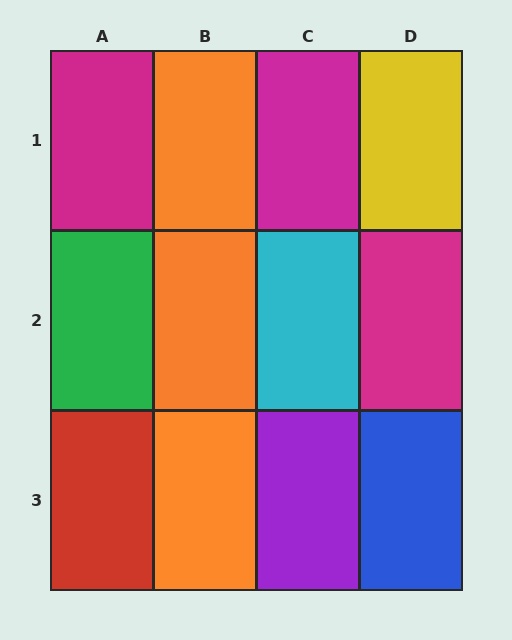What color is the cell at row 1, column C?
Magenta.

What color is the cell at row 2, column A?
Green.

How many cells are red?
1 cell is red.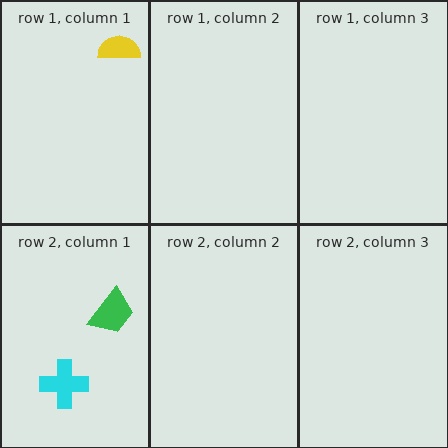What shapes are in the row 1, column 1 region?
The yellow semicircle.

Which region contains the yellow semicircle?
The row 1, column 1 region.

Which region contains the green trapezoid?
The row 2, column 1 region.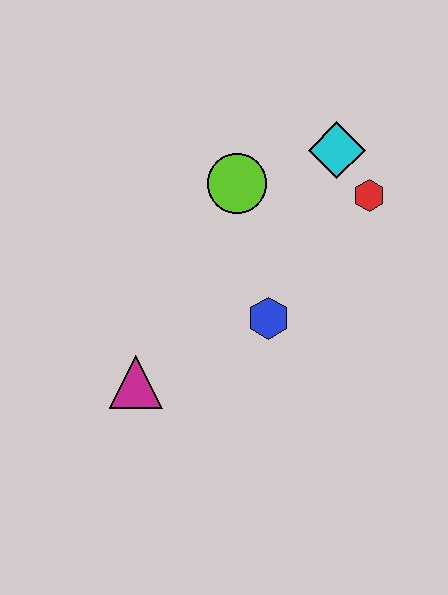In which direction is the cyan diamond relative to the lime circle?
The cyan diamond is to the right of the lime circle.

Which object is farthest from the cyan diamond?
The magenta triangle is farthest from the cyan diamond.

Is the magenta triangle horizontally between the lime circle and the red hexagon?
No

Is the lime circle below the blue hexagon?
No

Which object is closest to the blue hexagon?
The lime circle is closest to the blue hexagon.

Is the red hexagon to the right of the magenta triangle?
Yes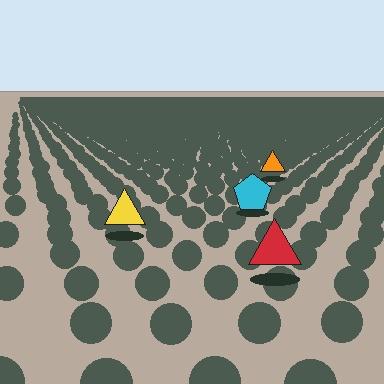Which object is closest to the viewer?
The red triangle is closest. The texture marks near it are larger and more spread out.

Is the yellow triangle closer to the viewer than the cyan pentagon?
Yes. The yellow triangle is closer — you can tell from the texture gradient: the ground texture is coarser near it.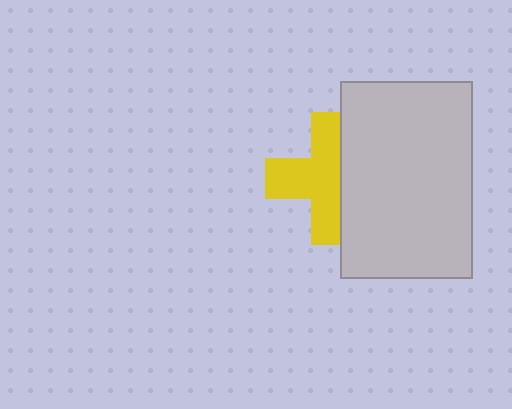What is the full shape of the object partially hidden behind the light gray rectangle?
The partially hidden object is a yellow cross.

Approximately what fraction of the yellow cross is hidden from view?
Roughly 38% of the yellow cross is hidden behind the light gray rectangle.